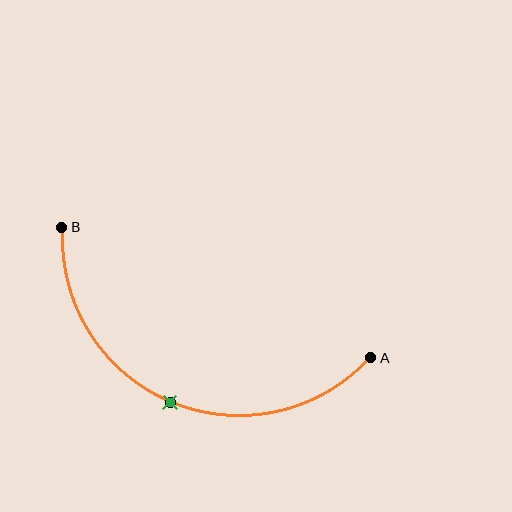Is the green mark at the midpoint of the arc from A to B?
Yes. The green mark lies on the arc at equal arc-length from both A and B — it is the arc midpoint.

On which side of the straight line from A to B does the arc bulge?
The arc bulges below the straight line connecting A and B.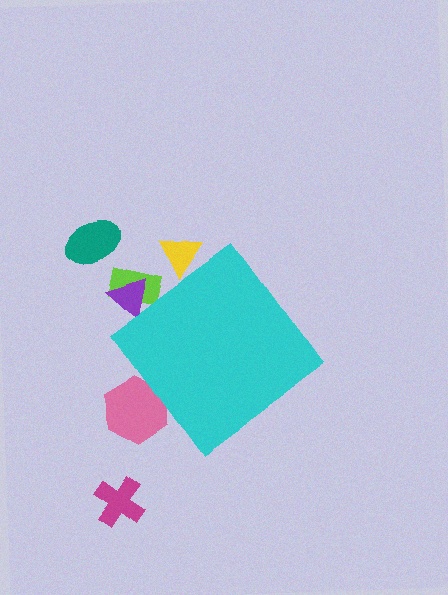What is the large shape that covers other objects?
A cyan diamond.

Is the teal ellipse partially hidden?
No, the teal ellipse is fully visible.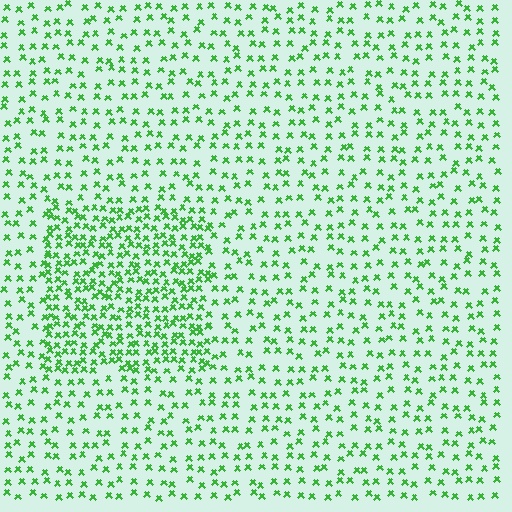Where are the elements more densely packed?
The elements are more densely packed inside the rectangle boundary.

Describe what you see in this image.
The image contains small green elements arranged at two different densities. A rectangle-shaped region is visible where the elements are more densely packed than the surrounding area.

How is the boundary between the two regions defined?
The boundary is defined by a change in element density (approximately 2.1x ratio). All elements are the same color, size, and shape.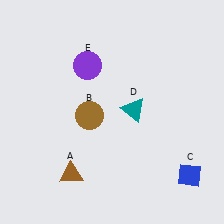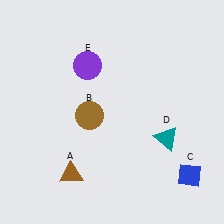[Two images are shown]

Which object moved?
The teal triangle (D) moved right.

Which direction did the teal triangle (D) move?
The teal triangle (D) moved right.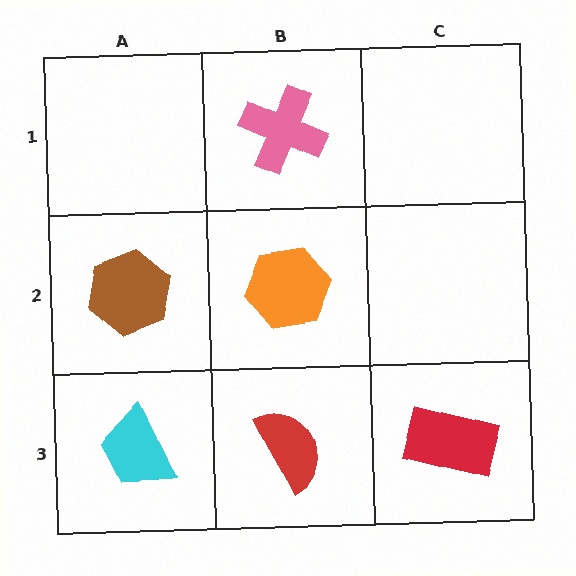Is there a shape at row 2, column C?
No, that cell is empty.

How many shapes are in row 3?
3 shapes.